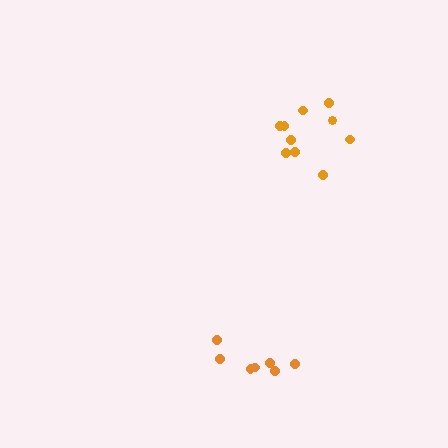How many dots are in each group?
Group 1: 10 dots, Group 2: 7 dots (17 total).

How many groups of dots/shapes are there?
There are 2 groups.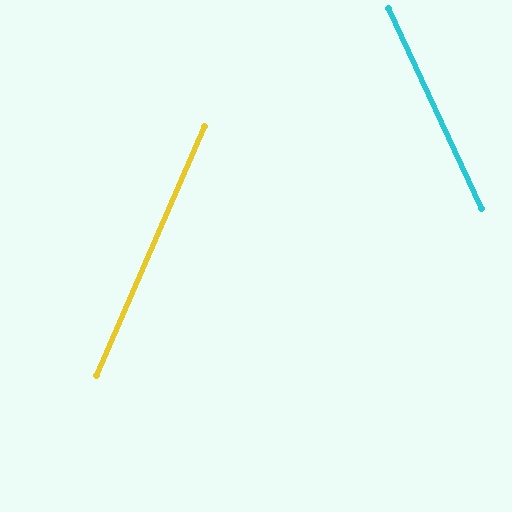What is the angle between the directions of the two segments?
Approximately 48 degrees.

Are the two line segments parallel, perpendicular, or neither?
Neither parallel nor perpendicular — they differ by about 48°.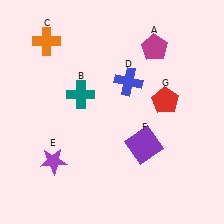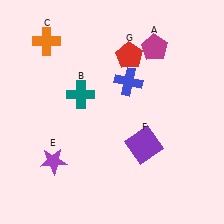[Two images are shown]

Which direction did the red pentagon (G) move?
The red pentagon (G) moved up.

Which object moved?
The red pentagon (G) moved up.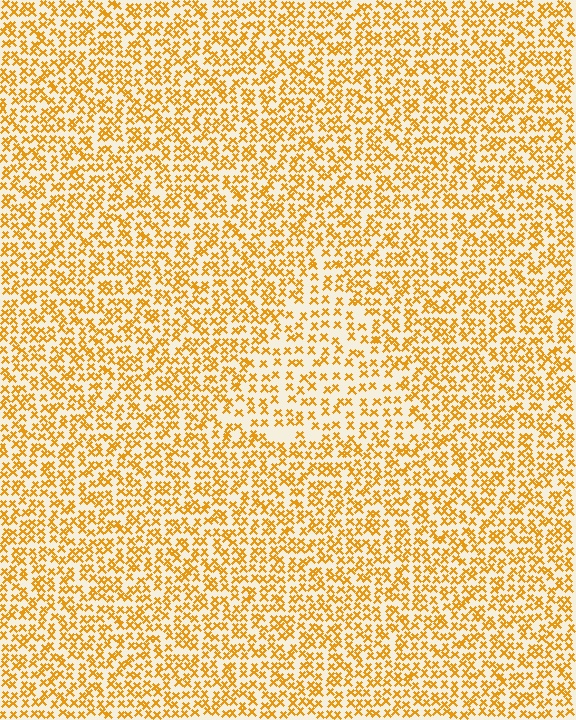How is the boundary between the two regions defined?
The boundary is defined by a change in element density (approximately 1.7x ratio). All elements are the same color, size, and shape.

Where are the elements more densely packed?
The elements are more densely packed outside the triangle boundary.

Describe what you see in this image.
The image contains small orange elements arranged at two different densities. A triangle-shaped region is visible where the elements are less densely packed than the surrounding area.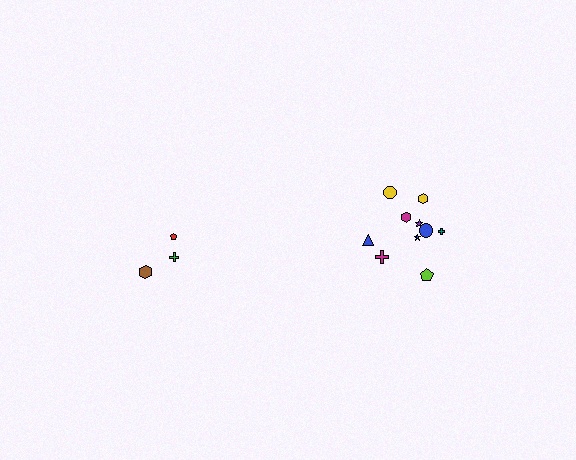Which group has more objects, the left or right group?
The right group.